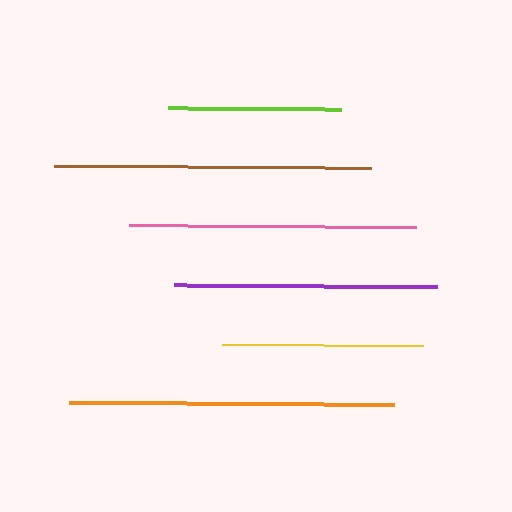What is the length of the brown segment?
The brown segment is approximately 317 pixels long.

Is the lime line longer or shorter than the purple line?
The purple line is longer than the lime line.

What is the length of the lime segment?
The lime segment is approximately 173 pixels long.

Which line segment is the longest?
The orange line is the longest at approximately 325 pixels.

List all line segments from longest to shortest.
From longest to shortest: orange, brown, pink, purple, yellow, lime.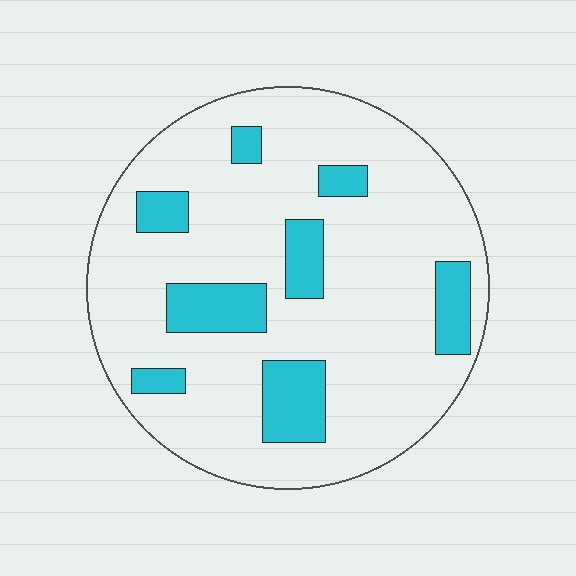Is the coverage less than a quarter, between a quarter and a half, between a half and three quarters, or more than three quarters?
Less than a quarter.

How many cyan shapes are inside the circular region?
8.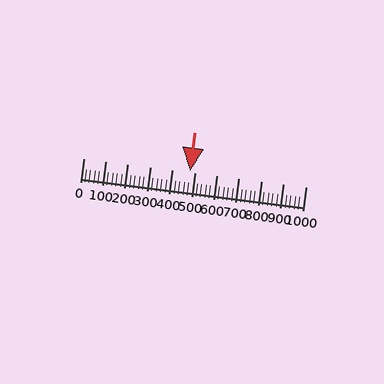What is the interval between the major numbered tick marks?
The major tick marks are spaced 100 units apart.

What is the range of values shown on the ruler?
The ruler shows values from 0 to 1000.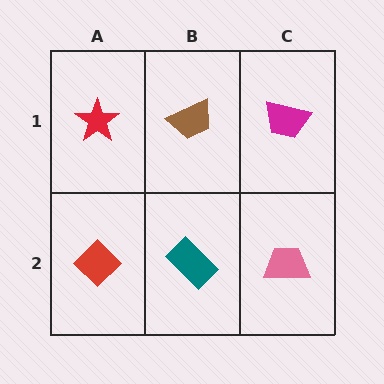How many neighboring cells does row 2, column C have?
2.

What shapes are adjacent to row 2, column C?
A magenta trapezoid (row 1, column C), a teal rectangle (row 2, column B).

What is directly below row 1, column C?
A pink trapezoid.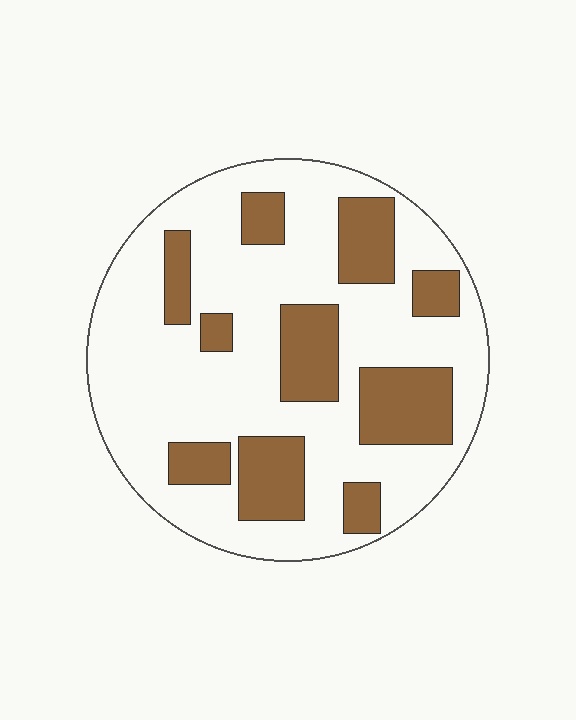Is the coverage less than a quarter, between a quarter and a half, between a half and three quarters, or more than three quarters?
Between a quarter and a half.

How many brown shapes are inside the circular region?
10.